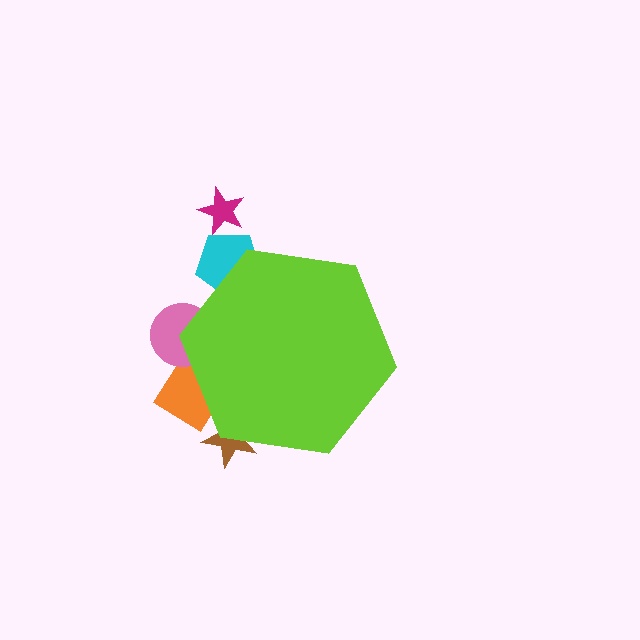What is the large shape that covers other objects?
A lime hexagon.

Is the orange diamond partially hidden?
Yes, the orange diamond is partially hidden behind the lime hexagon.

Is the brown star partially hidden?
Yes, the brown star is partially hidden behind the lime hexagon.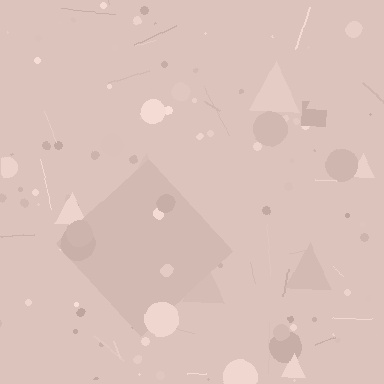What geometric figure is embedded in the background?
A diamond is embedded in the background.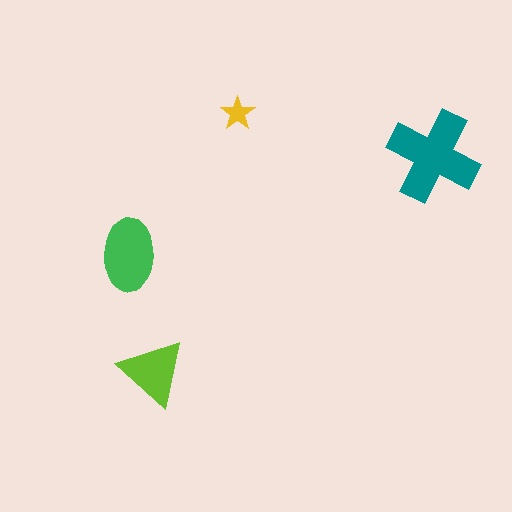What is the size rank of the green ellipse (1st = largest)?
2nd.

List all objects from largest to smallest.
The teal cross, the green ellipse, the lime triangle, the yellow star.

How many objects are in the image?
There are 4 objects in the image.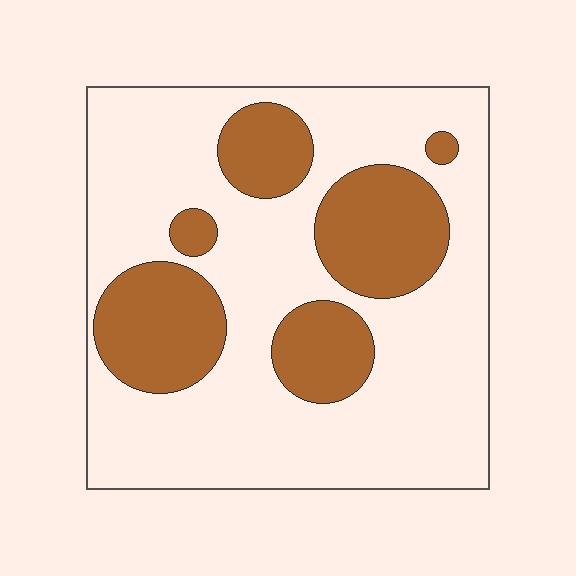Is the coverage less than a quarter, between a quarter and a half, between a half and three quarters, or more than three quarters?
Between a quarter and a half.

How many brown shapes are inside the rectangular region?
6.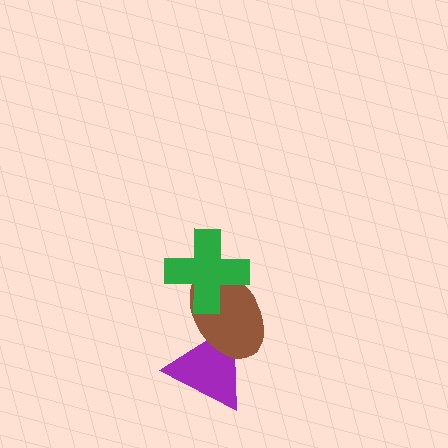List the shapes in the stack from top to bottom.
From top to bottom: the green cross, the brown ellipse, the purple triangle.